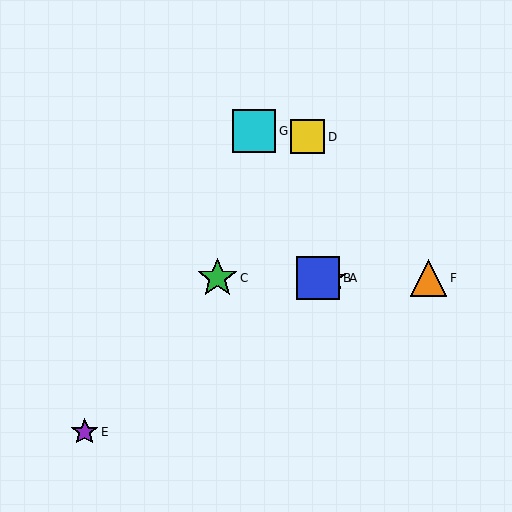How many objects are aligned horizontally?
4 objects (A, B, C, F) are aligned horizontally.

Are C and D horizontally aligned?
No, C is at y≈278 and D is at y≈137.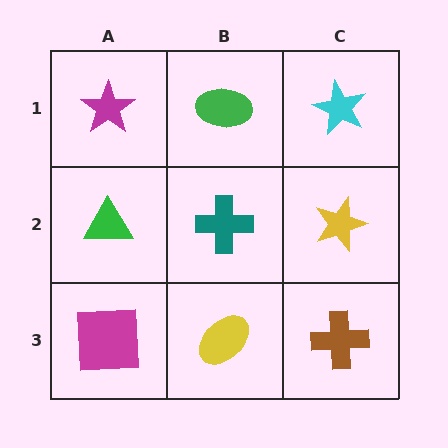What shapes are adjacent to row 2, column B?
A green ellipse (row 1, column B), a yellow ellipse (row 3, column B), a green triangle (row 2, column A), a yellow star (row 2, column C).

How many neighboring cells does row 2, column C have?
3.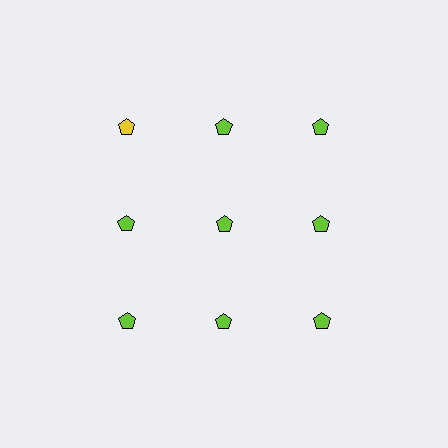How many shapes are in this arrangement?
There are 9 shapes arranged in a grid pattern.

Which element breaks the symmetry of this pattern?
The yellow pentagon in the top row, leftmost column breaks the symmetry. All other shapes are lime pentagons.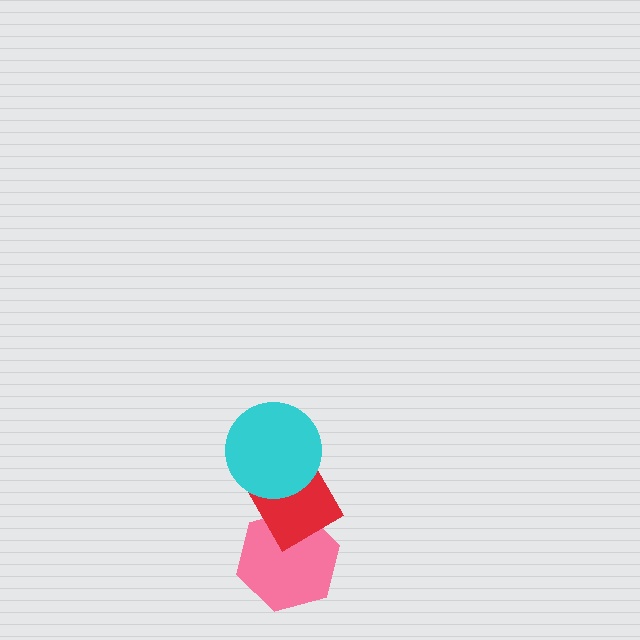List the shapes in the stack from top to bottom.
From top to bottom: the cyan circle, the red diamond, the pink hexagon.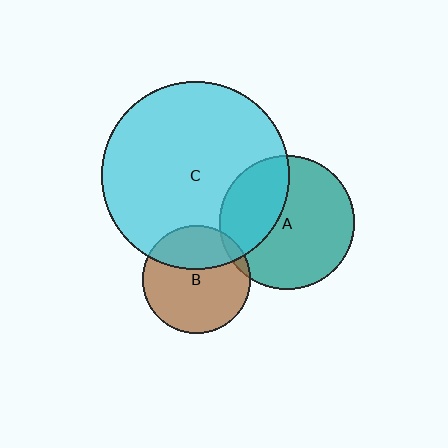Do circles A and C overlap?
Yes.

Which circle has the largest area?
Circle C (cyan).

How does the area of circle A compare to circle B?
Approximately 1.6 times.